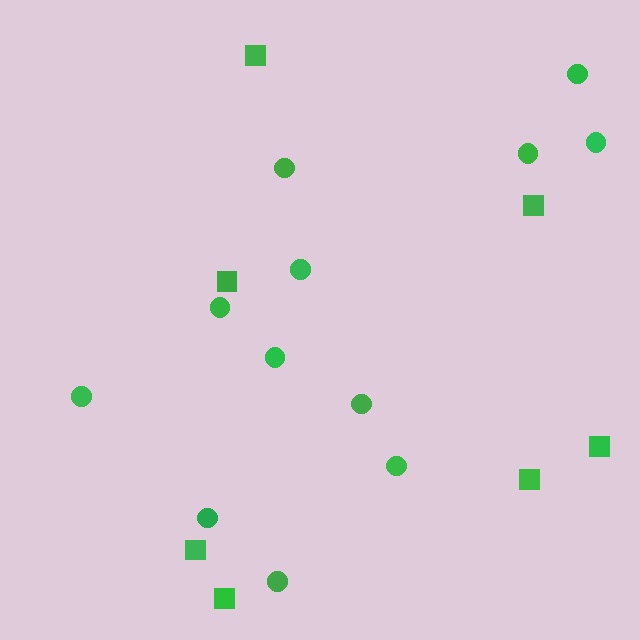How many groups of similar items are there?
There are 2 groups: one group of squares (7) and one group of circles (12).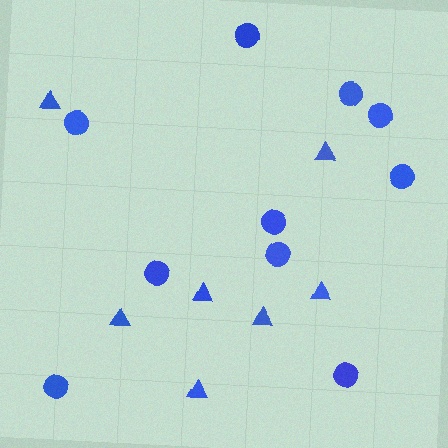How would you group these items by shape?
There are 2 groups: one group of circles (10) and one group of triangles (7).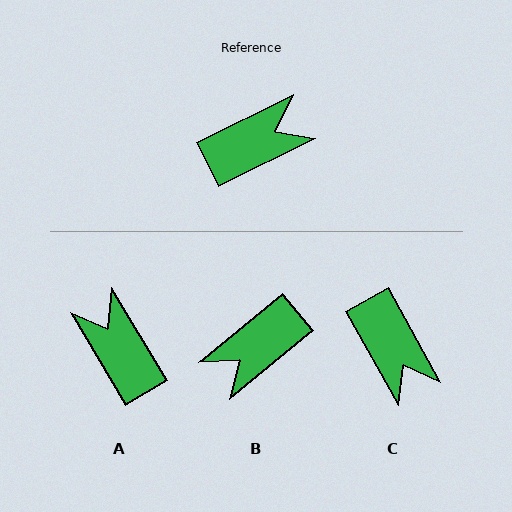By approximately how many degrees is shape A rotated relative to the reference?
Approximately 94 degrees counter-clockwise.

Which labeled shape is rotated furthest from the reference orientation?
B, about 167 degrees away.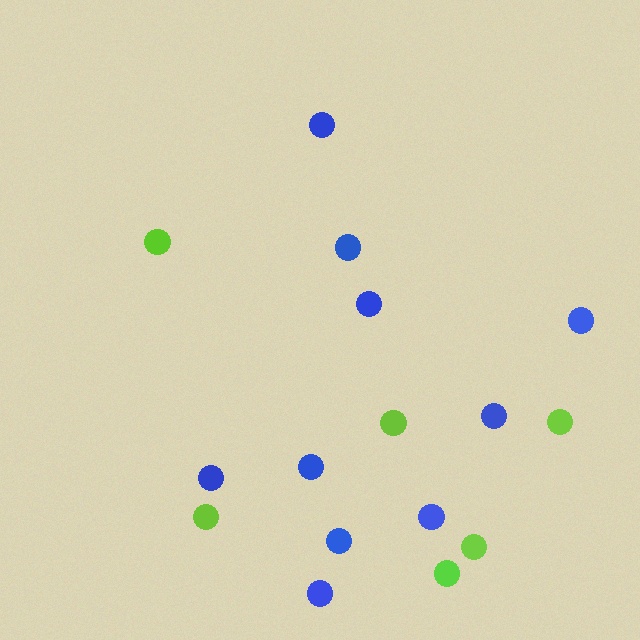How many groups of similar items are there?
There are 2 groups: one group of lime circles (6) and one group of blue circles (10).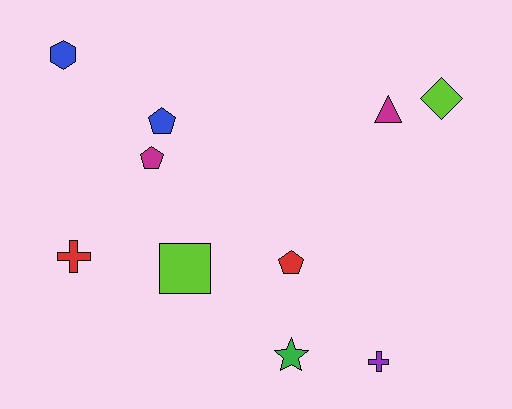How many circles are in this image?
There are no circles.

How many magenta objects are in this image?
There are 2 magenta objects.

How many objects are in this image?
There are 10 objects.